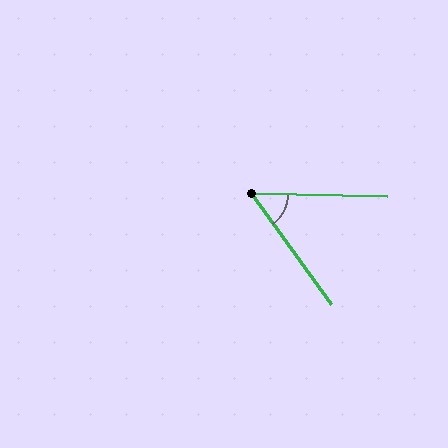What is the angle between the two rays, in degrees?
Approximately 53 degrees.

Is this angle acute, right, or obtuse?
It is acute.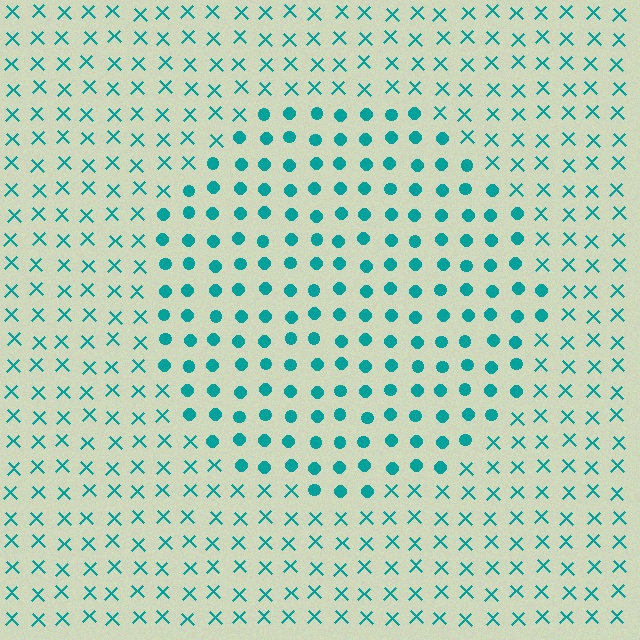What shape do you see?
I see a circle.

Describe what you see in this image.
The image is filled with small teal elements arranged in a uniform grid. A circle-shaped region contains circles, while the surrounding area contains X marks. The boundary is defined purely by the change in element shape.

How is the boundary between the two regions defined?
The boundary is defined by a change in element shape: circles inside vs. X marks outside. All elements share the same color and spacing.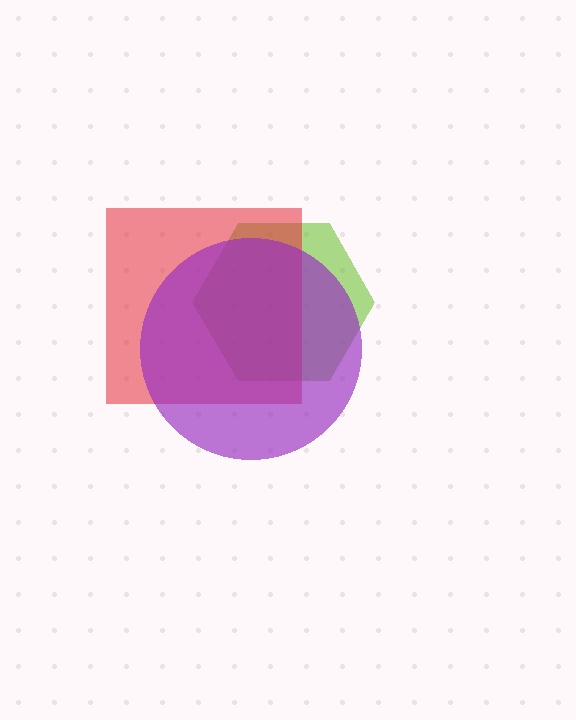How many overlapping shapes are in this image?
There are 3 overlapping shapes in the image.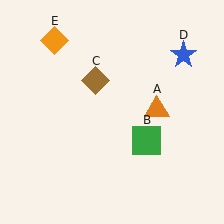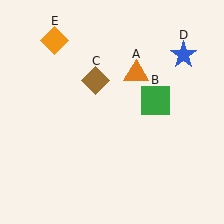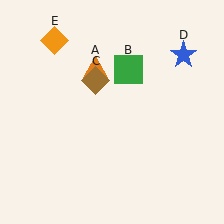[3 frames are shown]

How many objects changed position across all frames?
2 objects changed position: orange triangle (object A), green square (object B).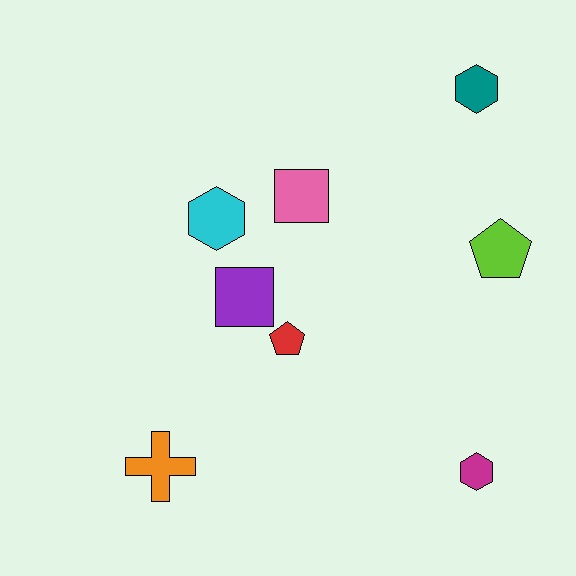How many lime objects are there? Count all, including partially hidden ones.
There is 1 lime object.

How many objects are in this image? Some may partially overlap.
There are 8 objects.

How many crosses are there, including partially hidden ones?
There is 1 cross.